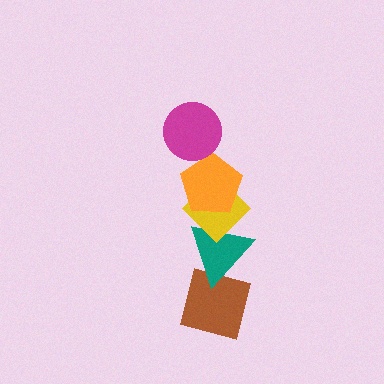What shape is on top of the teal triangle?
The yellow diamond is on top of the teal triangle.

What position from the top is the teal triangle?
The teal triangle is 4th from the top.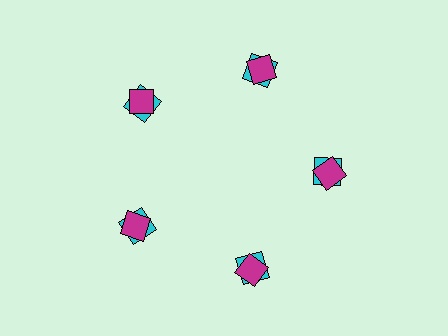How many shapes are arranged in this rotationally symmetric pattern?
There are 15 shapes, arranged in 5 groups of 3.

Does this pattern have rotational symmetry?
Yes, this pattern has 5-fold rotational symmetry. It looks the same after rotating 72 degrees around the center.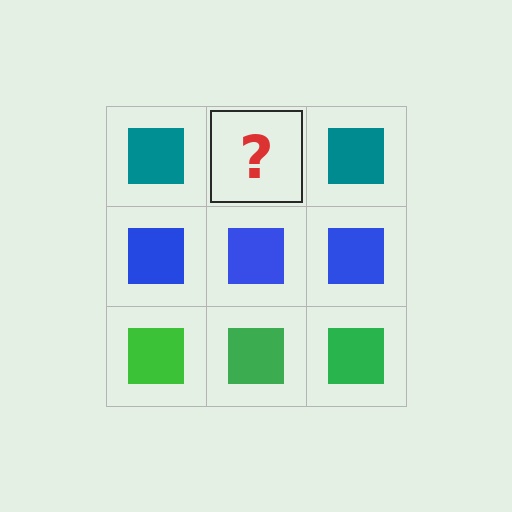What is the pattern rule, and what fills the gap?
The rule is that each row has a consistent color. The gap should be filled with a teal square.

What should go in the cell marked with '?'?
The missing cell should contain a teal square.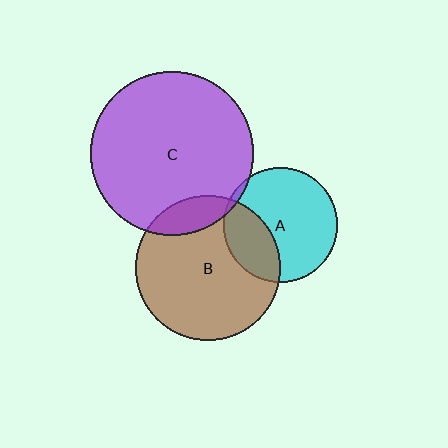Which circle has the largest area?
Circle C (purple).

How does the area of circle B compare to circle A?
Approximately 1.6 times.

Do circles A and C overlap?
Yes.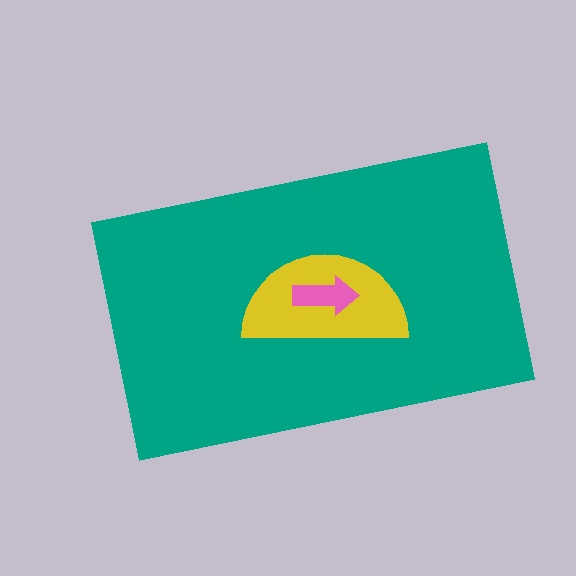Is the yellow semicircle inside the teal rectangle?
Yes.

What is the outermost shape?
The teal rectangle.